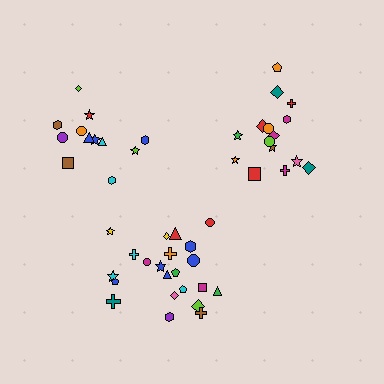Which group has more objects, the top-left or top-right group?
The top-right group.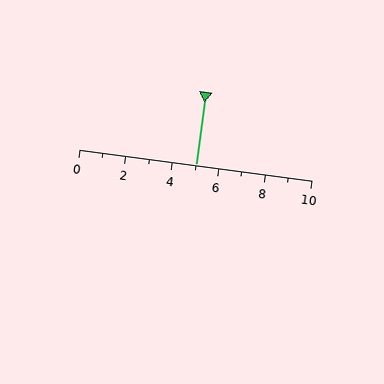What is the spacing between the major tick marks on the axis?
The major ticks are spaced 2 apart.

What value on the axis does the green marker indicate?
The marker indicates approximately 5.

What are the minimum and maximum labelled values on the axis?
The axis runs from 0 to 10.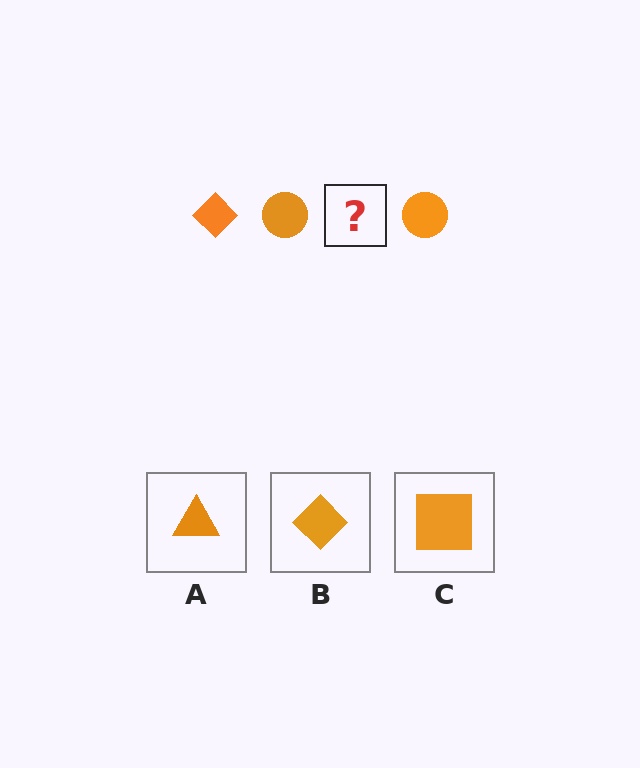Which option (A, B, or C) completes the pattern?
B.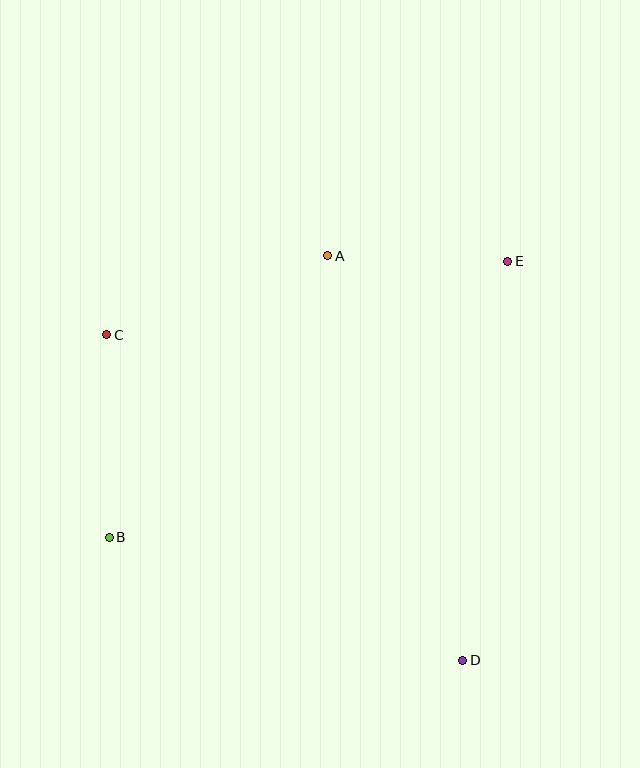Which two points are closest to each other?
Points A and E are closest to each other.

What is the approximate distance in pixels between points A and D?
The distance between A and D is approximately 427 pixels.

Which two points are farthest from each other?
Points B and E are farthest from each other.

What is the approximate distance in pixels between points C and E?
The distance between C and E is approximately 408 pixels.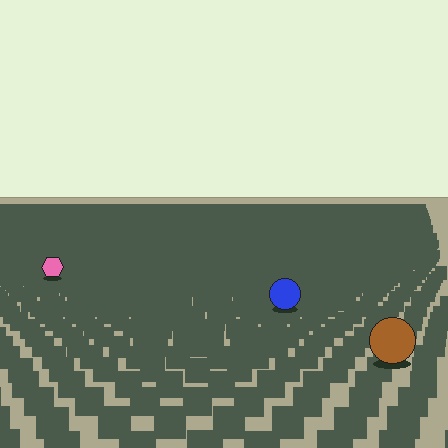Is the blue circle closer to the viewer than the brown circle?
No. The brown circle is closer — you can tell from the texture gradient: the ground texture is coarser near it.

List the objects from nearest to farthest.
From nearest to farthest: the brown circle, the blue circle, the pink hexagon.